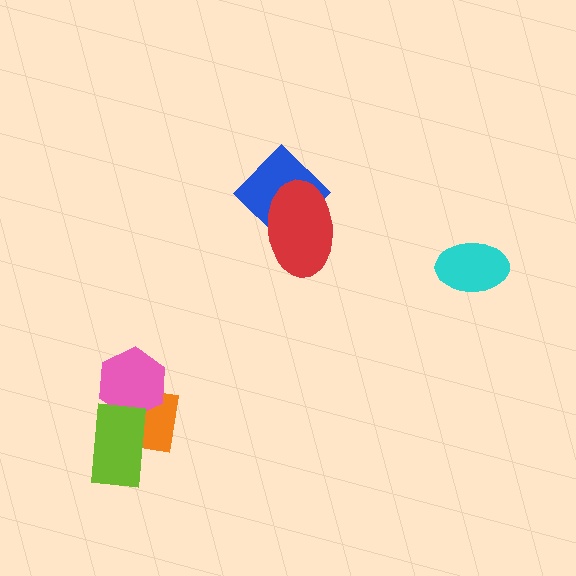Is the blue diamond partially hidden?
Yes, it is partially covered by another shape.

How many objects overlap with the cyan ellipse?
0 objects overlap with the cyan ellipse.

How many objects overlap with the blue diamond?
1 object overlaps with the blue diamond.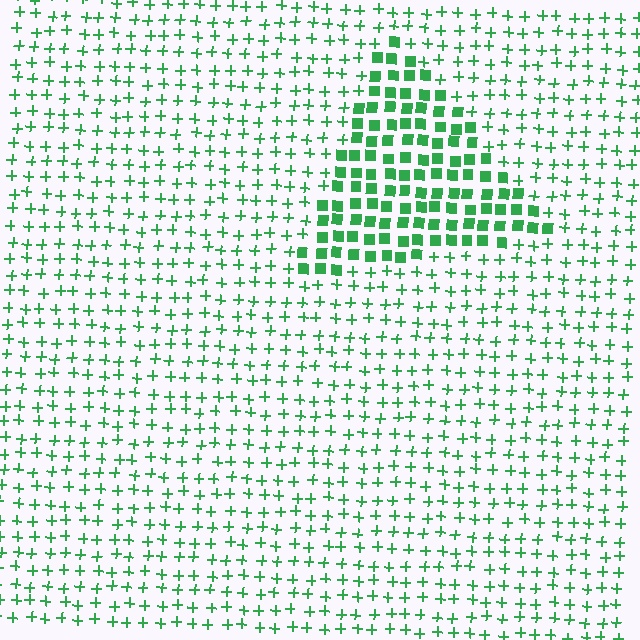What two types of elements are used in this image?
The image uses squares inside the triangle region and plus signs outside it.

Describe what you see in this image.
The image is filled with small green elements arranged in a uniform grid. A triangle-shaped region contains squares, while the surrounding area contains plus signs. The boundary is defined purely by the change in element shape.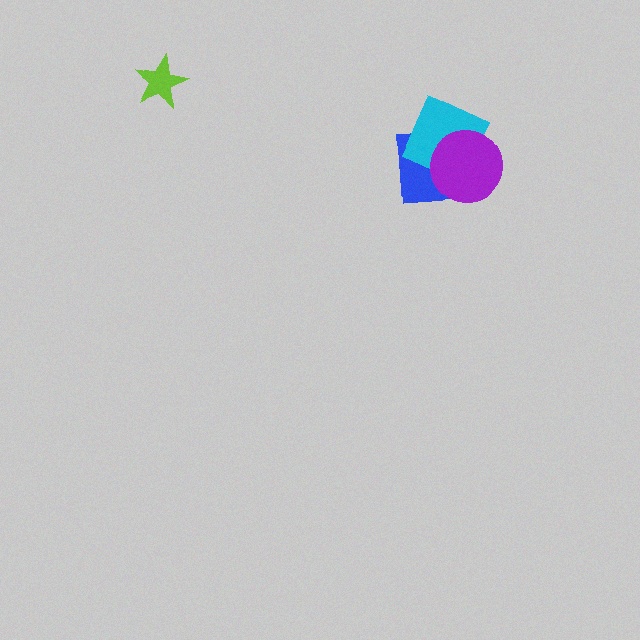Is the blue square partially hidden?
Yes, it is partially covered by another shape.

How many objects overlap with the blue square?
2 objects overlap with the blue square.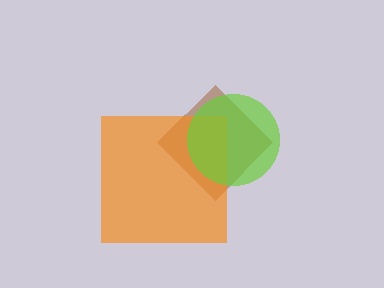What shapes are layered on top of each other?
The layered shapes are: a brown diamond, an orange square, a lime circle.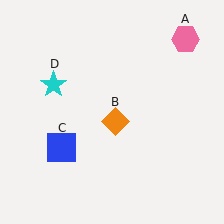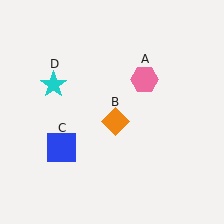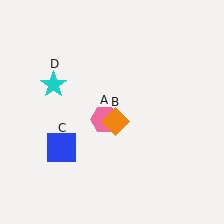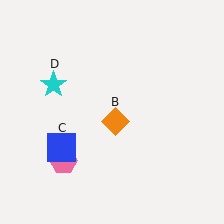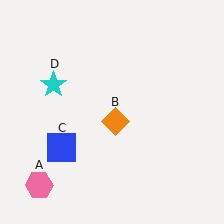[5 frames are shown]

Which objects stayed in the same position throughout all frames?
Orange diamond (object B) and blue square (object C) and cyan star (object D) remained stationary.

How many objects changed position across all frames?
1 object changed position: pink hexagon (object A).